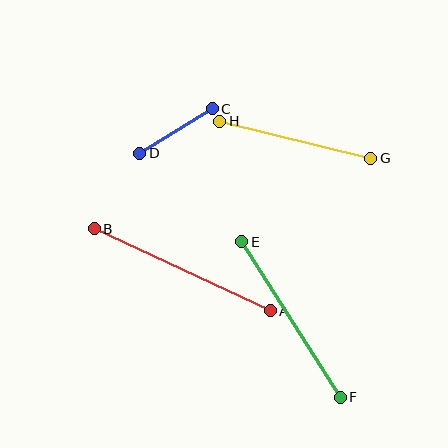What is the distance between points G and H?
The distance is approximately 155 pixels.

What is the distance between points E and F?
The distance is approximately 184 pixels.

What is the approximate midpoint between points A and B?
The midpoint is at approximately (182, 270) pixels.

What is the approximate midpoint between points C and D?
The midpoint is at approximately (176, 131) pixels.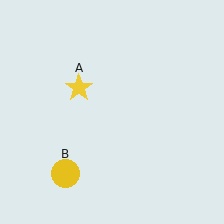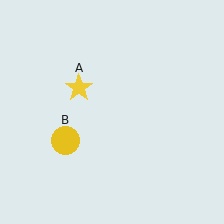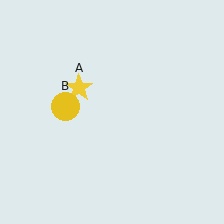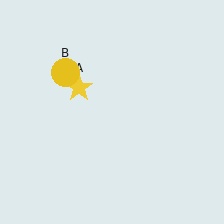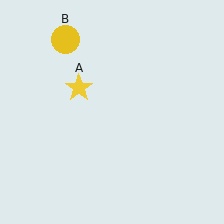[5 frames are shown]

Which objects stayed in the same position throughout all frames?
Yellow star (object A) remained stationary.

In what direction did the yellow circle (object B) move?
The yellow circle (object B) moved up.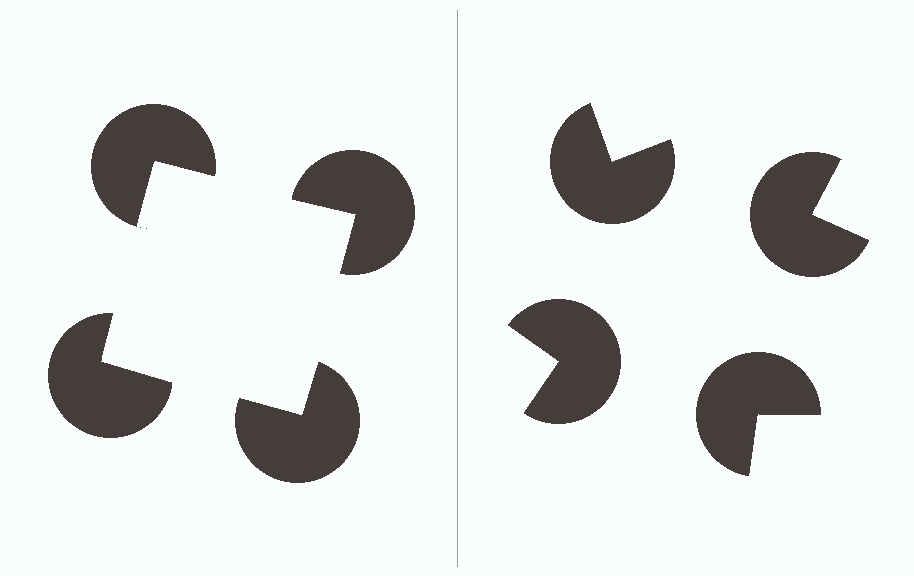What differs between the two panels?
The pac-man discs are positioned identically on both sides; only the wedge orientations differ. On the left they align to a square; on the right they are misaligned.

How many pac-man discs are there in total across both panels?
8 — 4 on each side.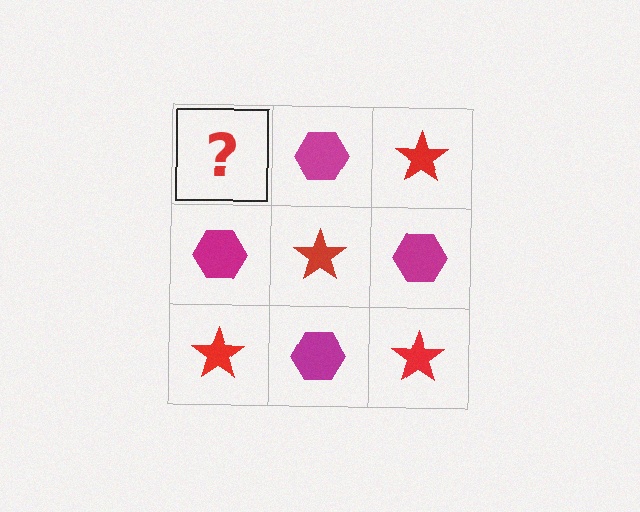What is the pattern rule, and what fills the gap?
The rule is that it alternates red star and magenta hexagon in a checkerboard pattern. The gap should be filled with a red star.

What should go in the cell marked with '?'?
The missing cell should contain a red star.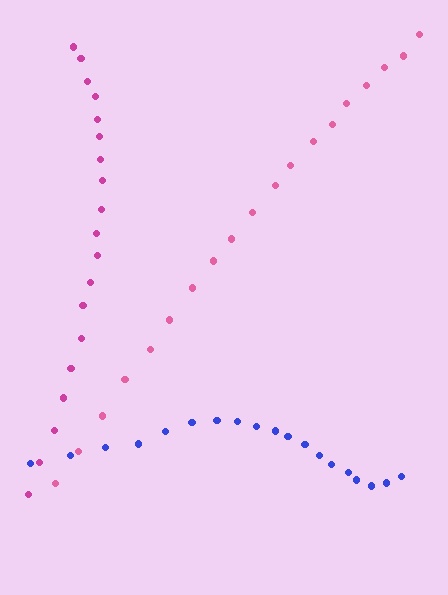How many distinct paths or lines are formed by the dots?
There are 3 distinct paths.